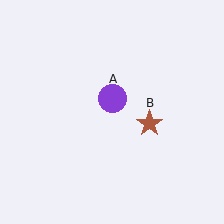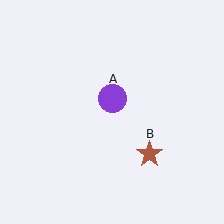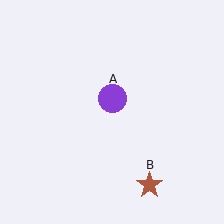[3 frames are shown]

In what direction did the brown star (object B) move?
The brown star (object B) moved down.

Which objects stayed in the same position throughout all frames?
Purple circle (object A) remained stationary.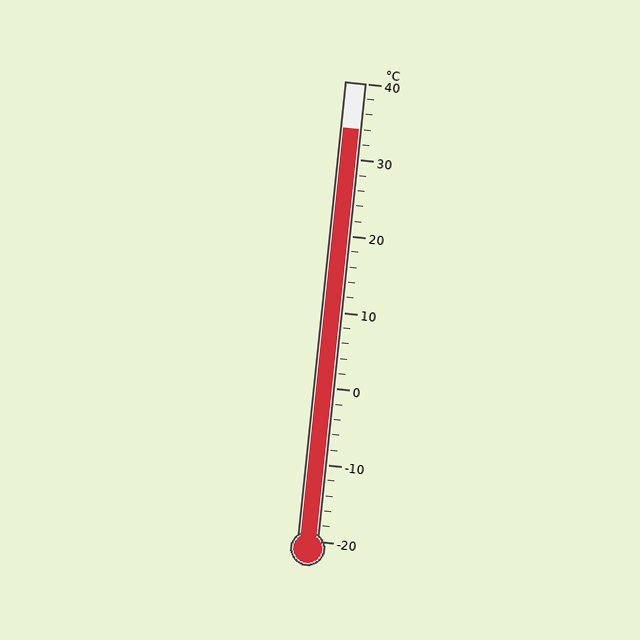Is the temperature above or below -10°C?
The temperature is above -10°C.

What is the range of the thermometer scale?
The thermometer scale ranges from -20°C to 40°C.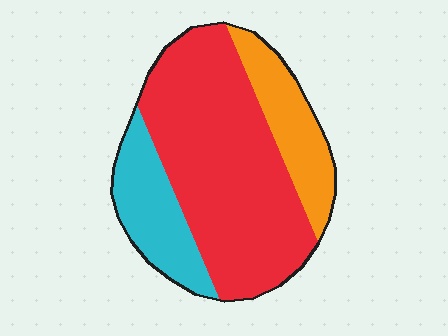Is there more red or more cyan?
Red.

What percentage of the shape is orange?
Orange covers roughly 20% of the shape.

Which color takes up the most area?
Red, at roughly 60%.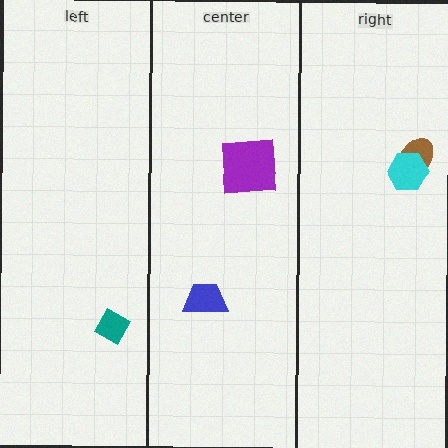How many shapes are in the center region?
2.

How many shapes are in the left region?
1.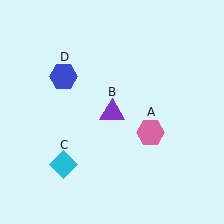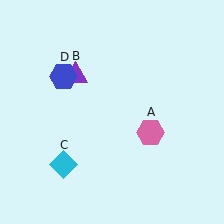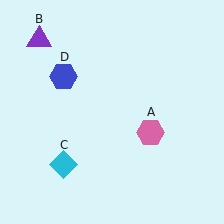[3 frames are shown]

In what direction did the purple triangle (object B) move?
The purple triangle (object B) moved up and to the left.